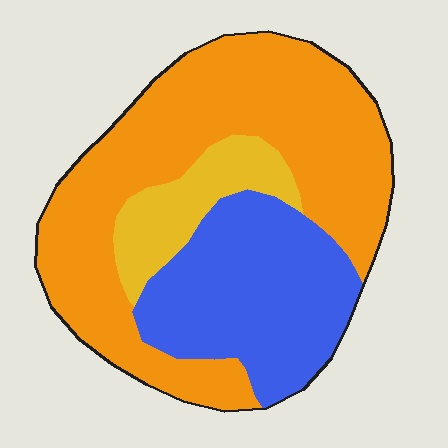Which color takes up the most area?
Orange, at roughly 55%.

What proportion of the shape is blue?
Blue covers roughly 30% of the shape.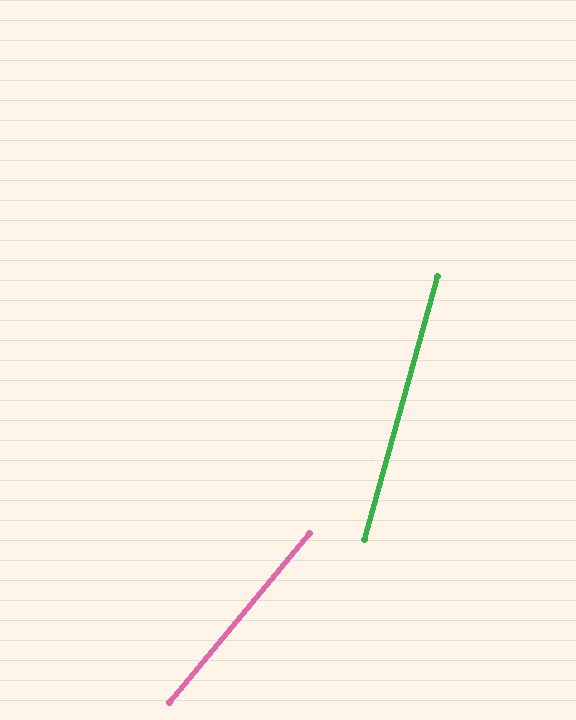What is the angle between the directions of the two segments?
Approximately 24 degrees.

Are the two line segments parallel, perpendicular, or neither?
Neither parallel nor perpendicular — they differ by about 24°.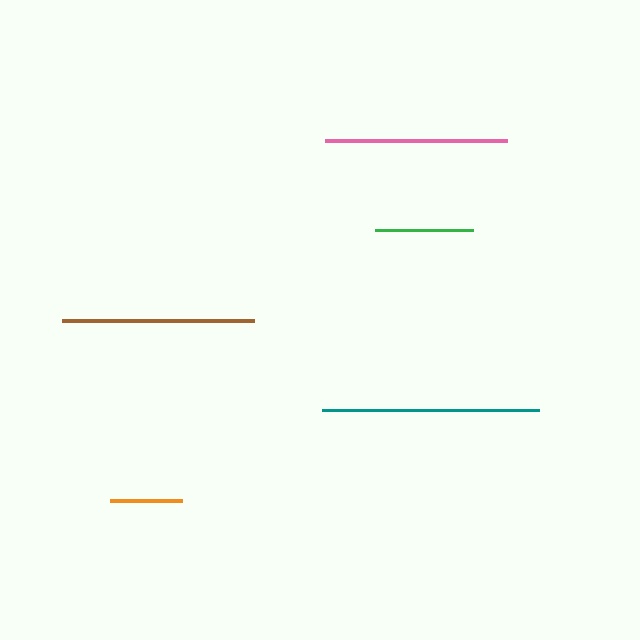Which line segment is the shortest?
The orange line is the shortest at approximately 73 pixels.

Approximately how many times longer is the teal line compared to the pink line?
The teal line is approximately 1.2 times the length of the pink line.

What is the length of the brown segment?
The brown segment is approximately 193 pixels long.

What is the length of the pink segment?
The pink segment is approximately 181 pixels long.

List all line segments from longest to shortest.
From longest to shortest: teal, brown, pink, green, orange.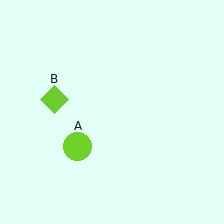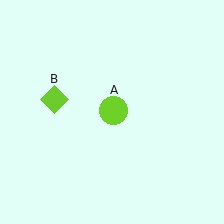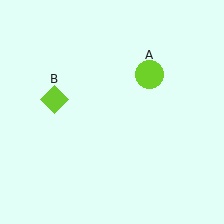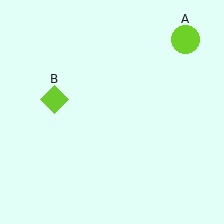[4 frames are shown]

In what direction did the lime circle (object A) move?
The lime circle (object A) moved up and to the right.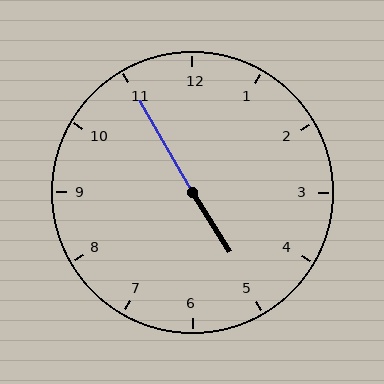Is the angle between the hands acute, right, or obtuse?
It is obtuse.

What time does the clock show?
4:55.